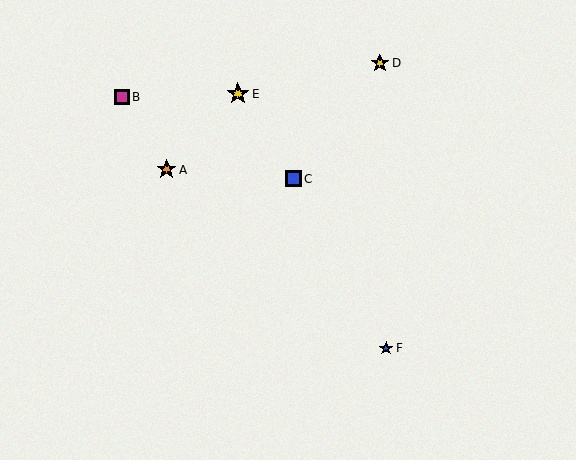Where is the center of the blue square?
The center of the blue square is at (293, 179).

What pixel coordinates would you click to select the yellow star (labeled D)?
Click at (380, 63) to select the yellow star D.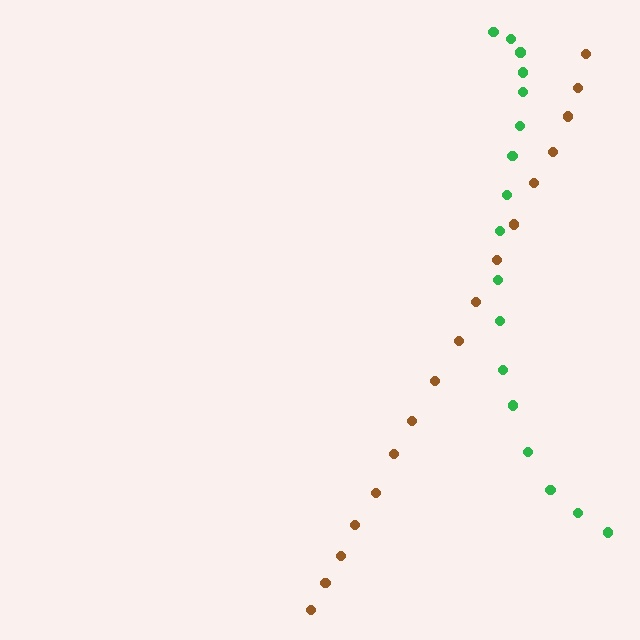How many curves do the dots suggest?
There are 2 distinct paths.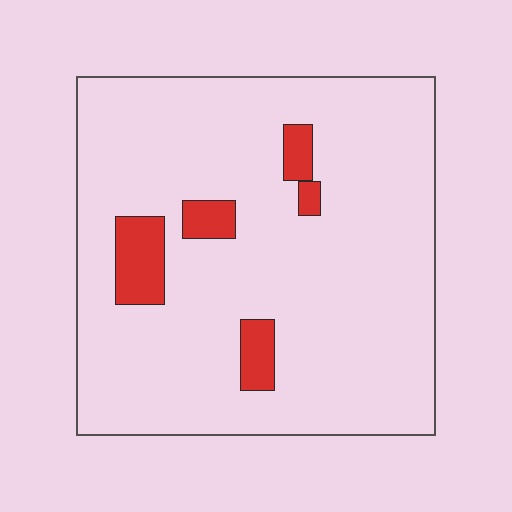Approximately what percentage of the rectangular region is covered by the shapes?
Approximately 10%.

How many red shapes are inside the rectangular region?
5.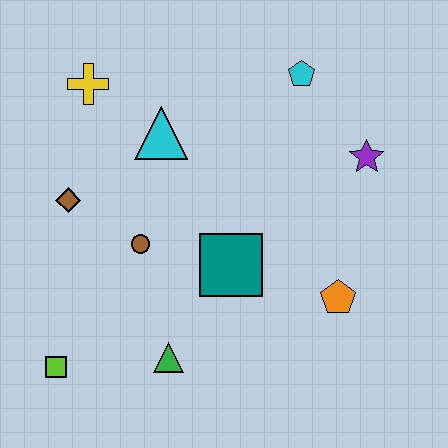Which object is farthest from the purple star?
The lime square is farthest from the purple star.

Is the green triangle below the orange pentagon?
Yes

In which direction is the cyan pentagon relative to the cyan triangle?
The cyan pentagon is to the right of the cyan triangle.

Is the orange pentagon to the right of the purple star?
No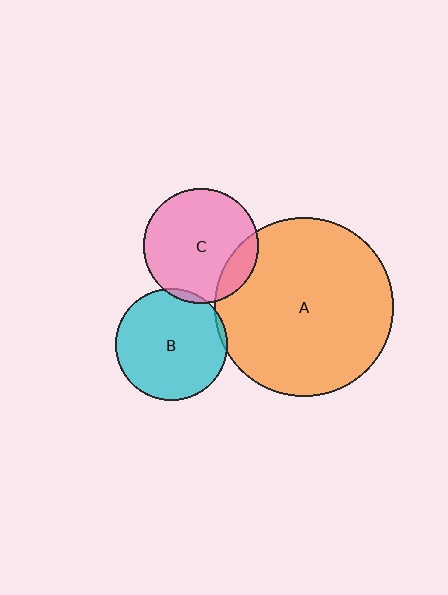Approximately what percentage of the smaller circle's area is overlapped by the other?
Approximately 5%.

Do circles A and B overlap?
Yes.